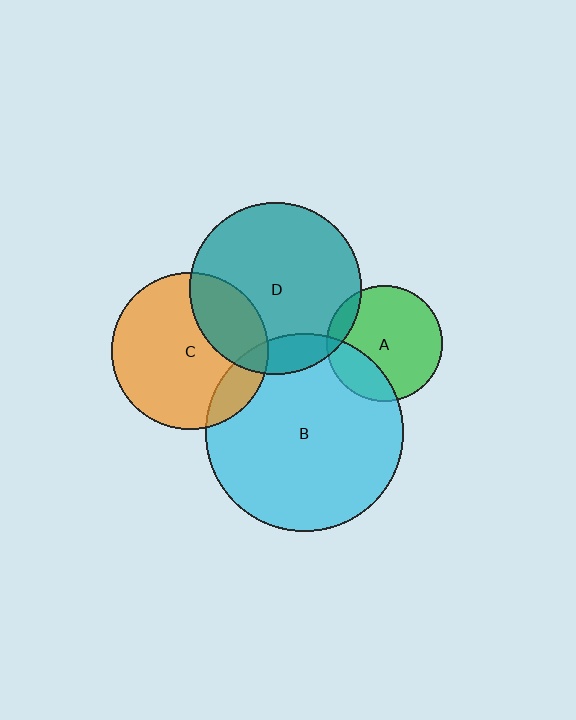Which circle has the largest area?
Circle B (cyan).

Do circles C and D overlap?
Yes.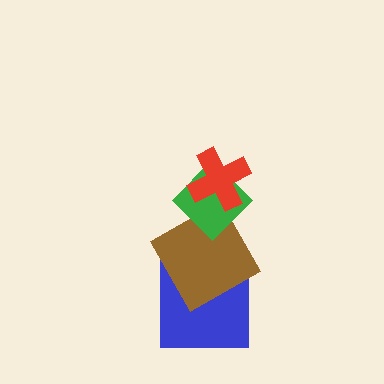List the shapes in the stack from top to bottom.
From top to bottom: the red cross, the green diamond, the brown square, the blue square.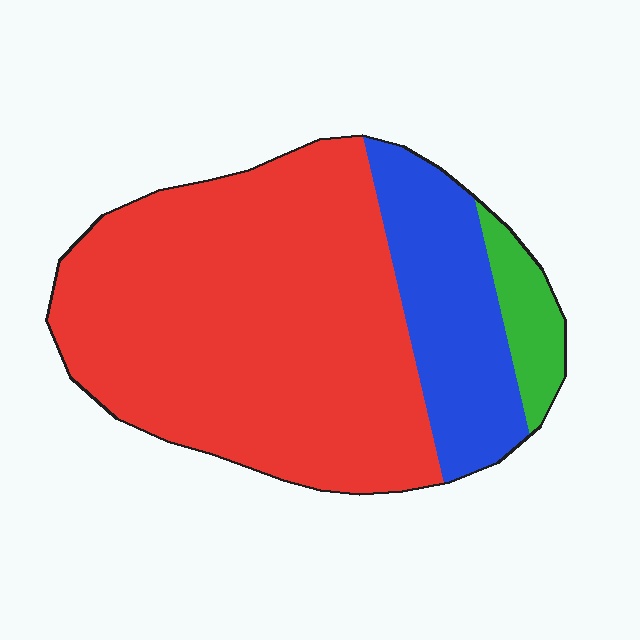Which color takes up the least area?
Green, at roughly 5%.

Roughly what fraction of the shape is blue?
Blue takes up between a sixth and a third of the shape.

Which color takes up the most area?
Red, at roughly 70%.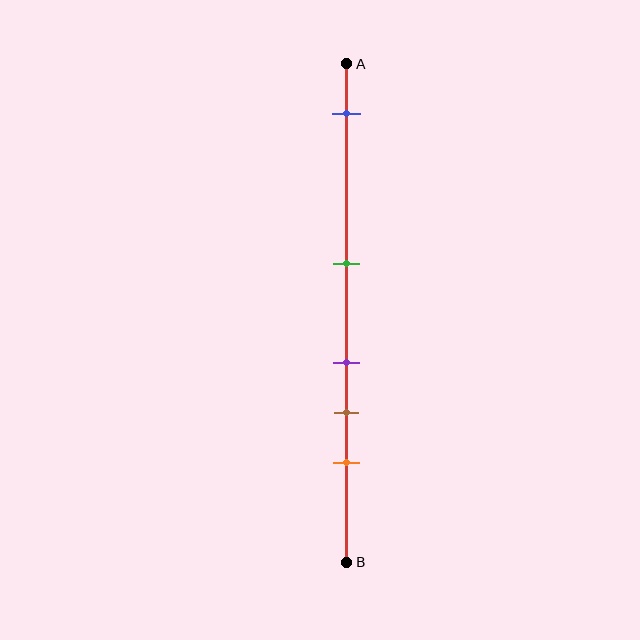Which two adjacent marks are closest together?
The purple and brown marks are the closest adjacent pair.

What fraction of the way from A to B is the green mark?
The green mark is approximately 40% (0.4) of the way from A to B.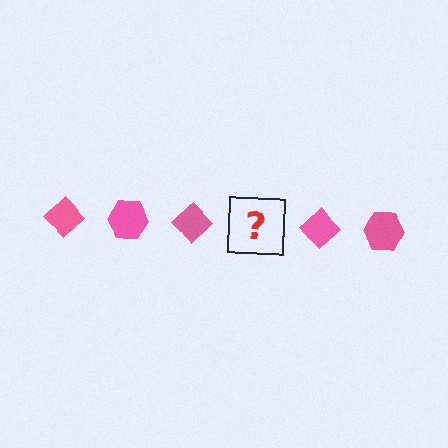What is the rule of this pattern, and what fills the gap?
The rule is that the pattern cycles through diamond, hexagon shapes in pink. The gap should be filled with a pink hexagon.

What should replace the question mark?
The question mark should be replaced with a pink hexagon.